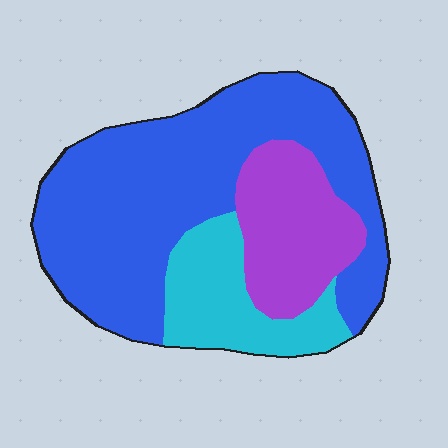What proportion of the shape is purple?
Purple covers roughly 20% of the shape.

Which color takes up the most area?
Blue, at roughly 60%.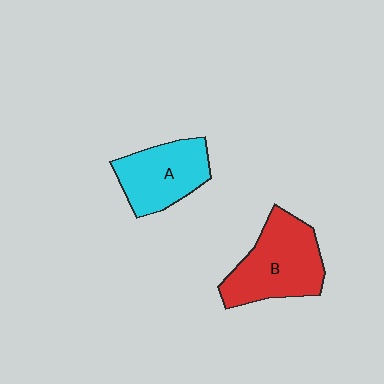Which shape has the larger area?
Shape B (red).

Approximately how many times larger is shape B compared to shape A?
Approximately 1.3 times.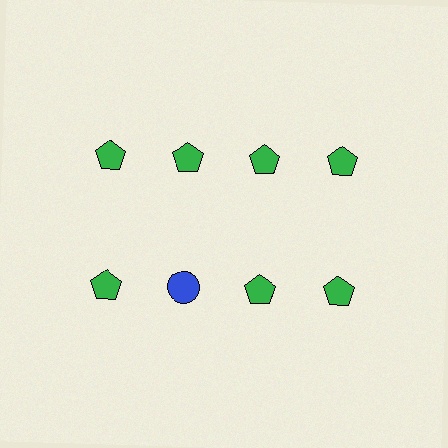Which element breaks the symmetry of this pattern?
The blue circle in the second row, second from left column breaks the symmetry. All other shapes are green pentagons.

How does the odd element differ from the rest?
It differs in both color (blue instead of green) and shape (circle instead of pentagon).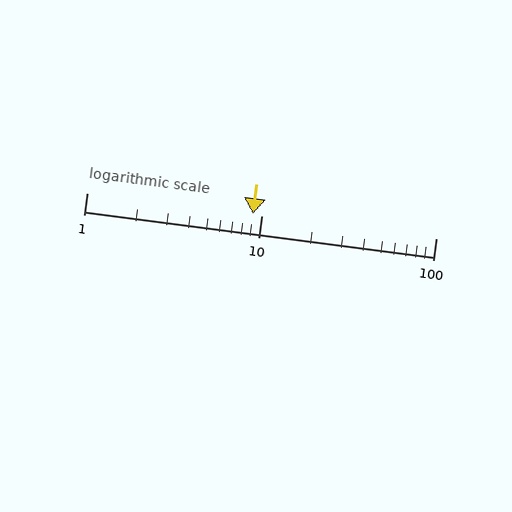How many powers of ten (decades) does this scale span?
The scale spans 2 decades, from 1 to 100.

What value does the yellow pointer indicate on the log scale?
The pointer indicates approximately 8.9.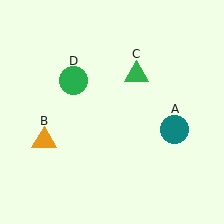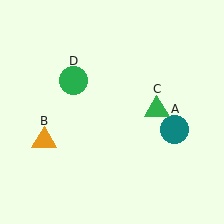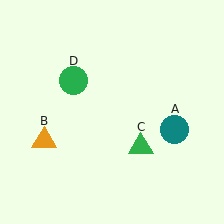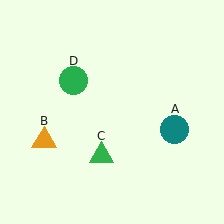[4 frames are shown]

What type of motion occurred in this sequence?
The green triangle (object C) rotated clockwise around the center of the scene.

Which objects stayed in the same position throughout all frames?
Teal circle (object A) and orange triangle (object B) and green circle (object D) remained stationary.